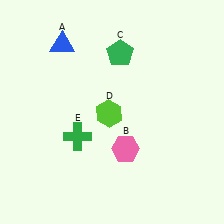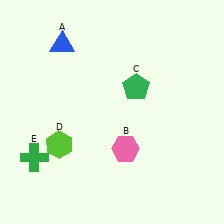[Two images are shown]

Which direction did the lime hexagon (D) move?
The lime hexagon (D) moved left.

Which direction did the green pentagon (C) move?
The green pentagon (C) moved down.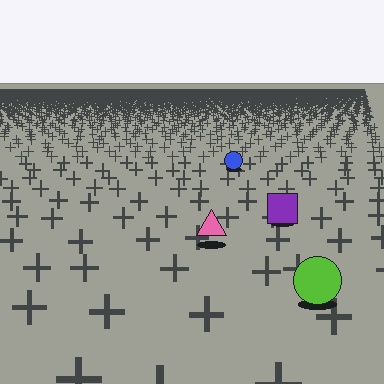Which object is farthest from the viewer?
The blue circle is farthest from the viewer. It appears smaller and the ground texture around it is denser.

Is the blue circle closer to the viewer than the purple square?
No. The purple square is closer — you can tell from the texture gradient: the ground texture is coarser near it.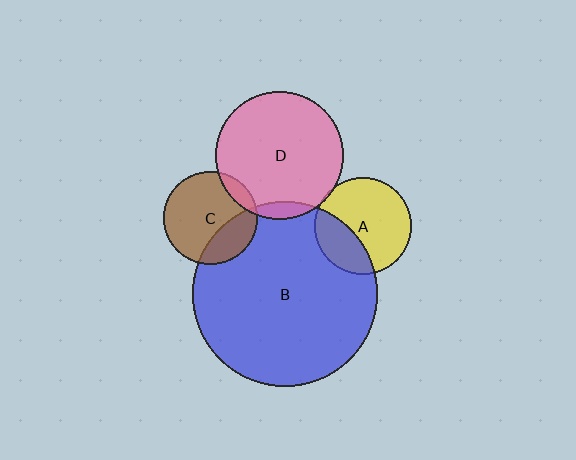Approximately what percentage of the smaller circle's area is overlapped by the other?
Approximately 10%.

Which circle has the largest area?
Circle B (blue).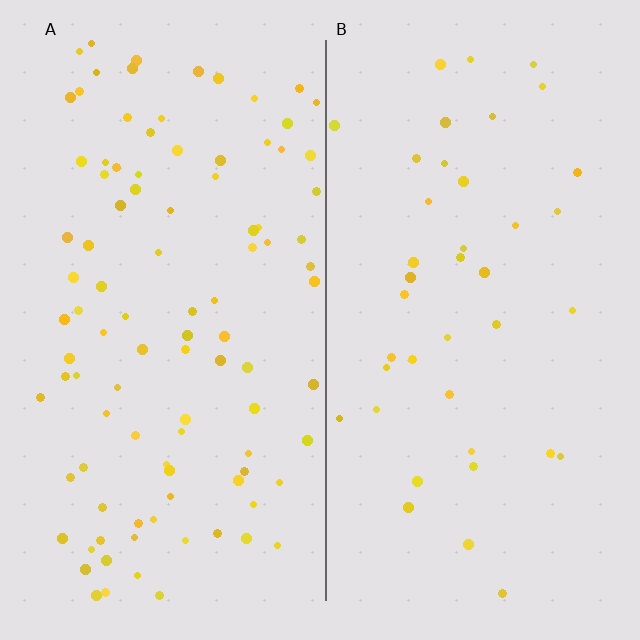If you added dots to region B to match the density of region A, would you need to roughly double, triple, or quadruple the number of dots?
Approximately double.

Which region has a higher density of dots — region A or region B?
A (the left).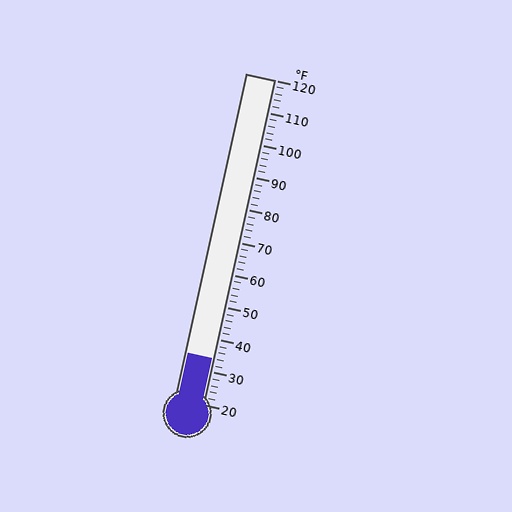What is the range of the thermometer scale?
The thermometer scale ranges from 20°F to 120°F.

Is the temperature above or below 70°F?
The temperature is below 70°F.